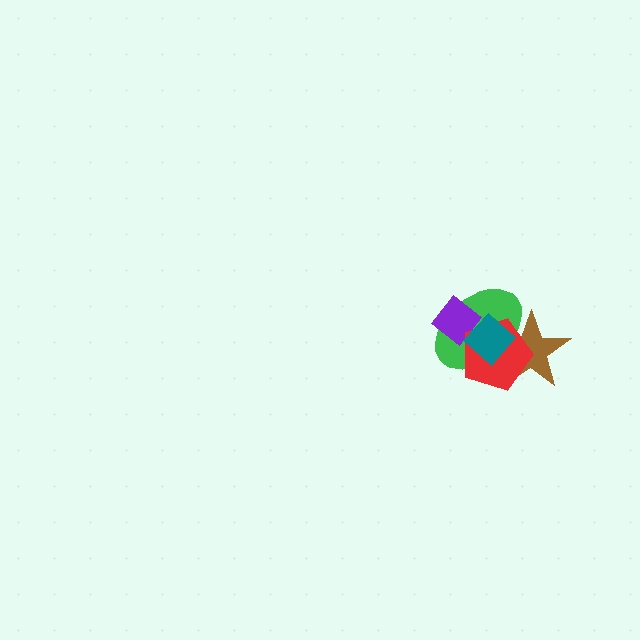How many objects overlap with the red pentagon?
4 objects overlap with the red pentagon.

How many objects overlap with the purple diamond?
3 objects overlap with the purple diamond.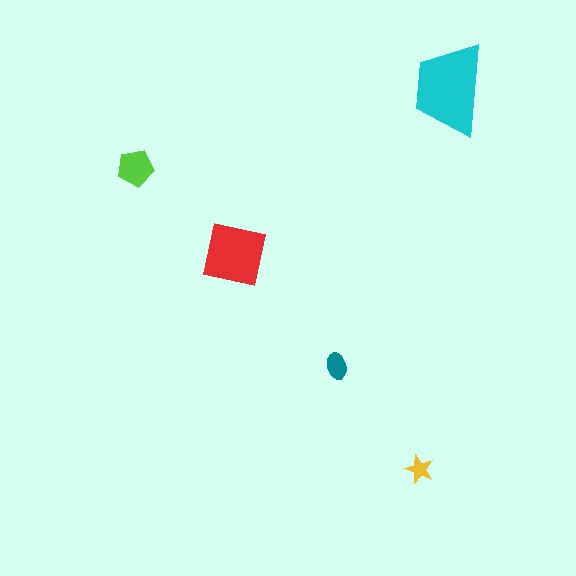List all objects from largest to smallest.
The cyan trapezoid, the red square, the lime pentagon, the teal ellipse, the yellow star.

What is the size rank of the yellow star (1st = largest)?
5th.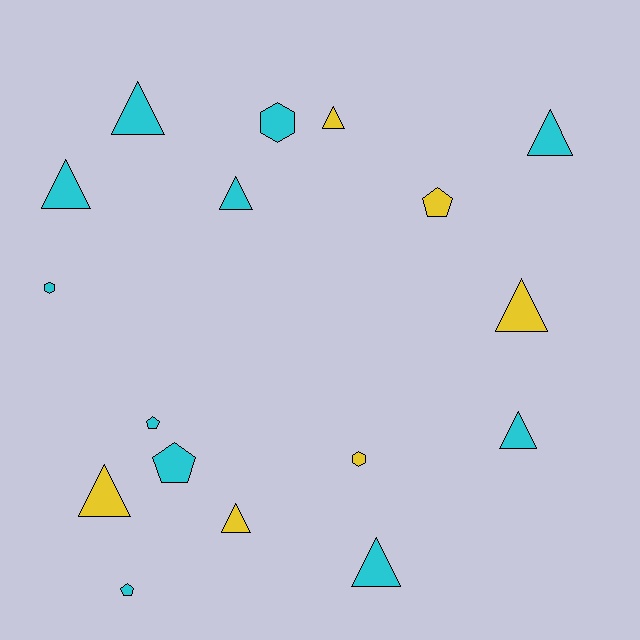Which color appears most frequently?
Cyan, with 11 objects.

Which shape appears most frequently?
Triangle, with 10 objects.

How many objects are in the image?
There are 17 objects.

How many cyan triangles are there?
There are 6 cyan triangles.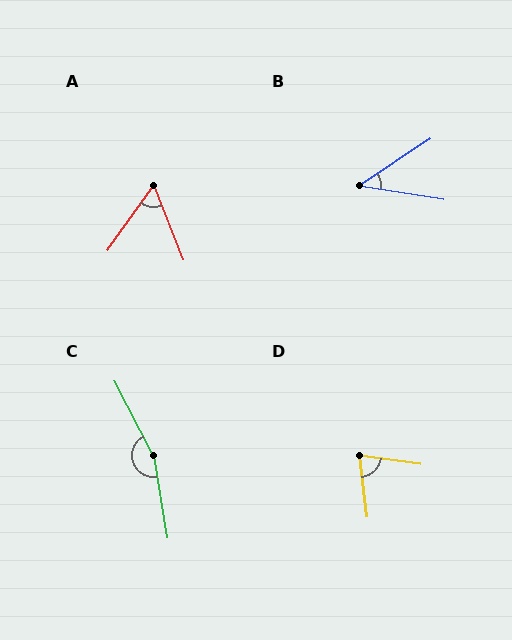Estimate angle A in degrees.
Approximately 57 degrees.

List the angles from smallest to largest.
B (43°), A (57°), D (76°), C (162°).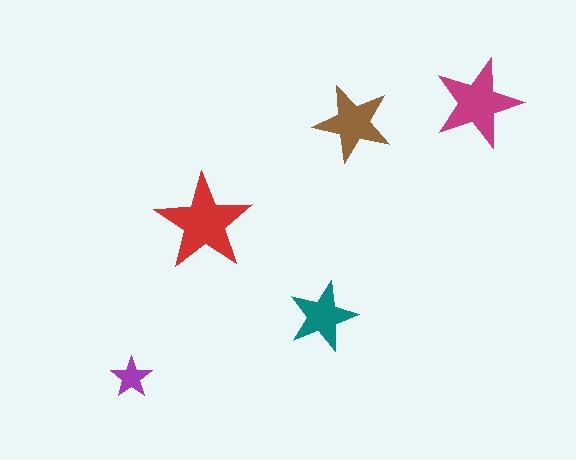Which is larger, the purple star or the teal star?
The teal one.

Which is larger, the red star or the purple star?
The red one.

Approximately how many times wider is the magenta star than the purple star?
About 2 times wider.